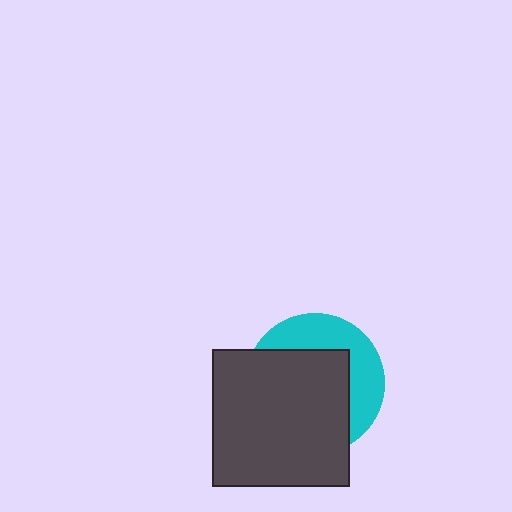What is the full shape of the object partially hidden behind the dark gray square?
The partially hidden object is a cyan circle.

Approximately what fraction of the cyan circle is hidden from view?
Roughly 62% of the cyan circle is hidden behind the dark gray square.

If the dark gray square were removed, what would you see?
You would see the complete cyan circle.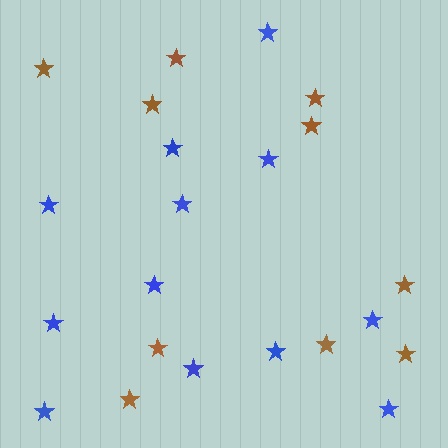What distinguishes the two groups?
There are 2 groups: one group of blue stars (12) and one group of brown stars (10).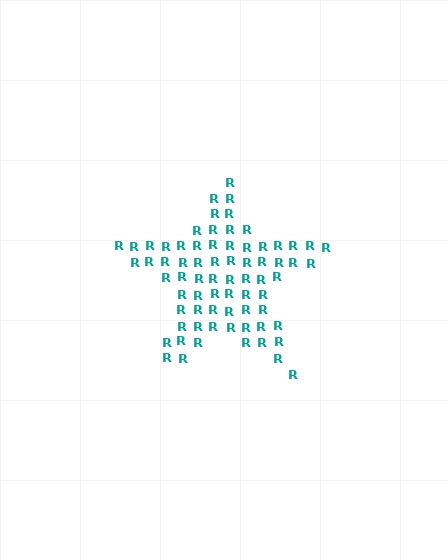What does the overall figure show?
The overall figure shows a star.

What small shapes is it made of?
It is made of small letter R's.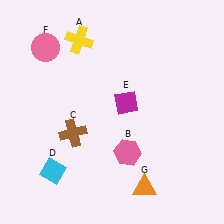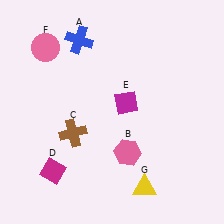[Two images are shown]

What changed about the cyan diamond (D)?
In Image 1, D is cyan. In Image 2, it changed to magenta.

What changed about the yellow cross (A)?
In Image 1, A is yellow. In Image 2, it changed to blue.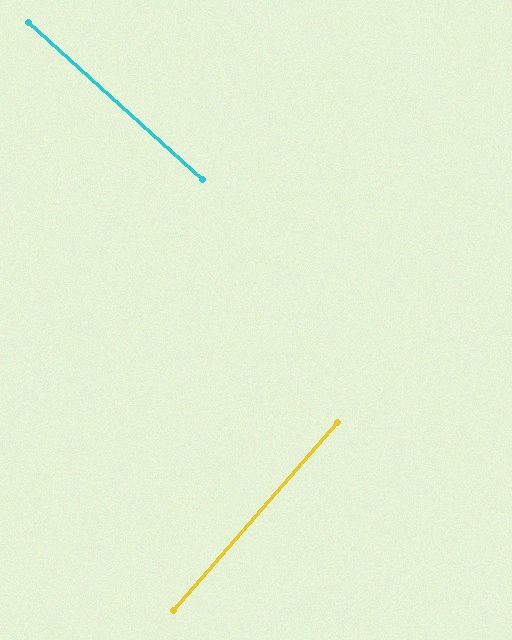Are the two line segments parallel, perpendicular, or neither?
Perpendicular — they meet at approximately 89°.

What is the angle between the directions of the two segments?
Approximately 89 degrees.